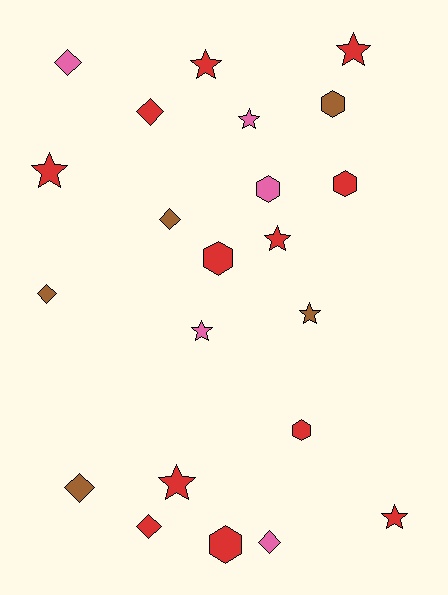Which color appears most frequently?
Red, with 12 objects.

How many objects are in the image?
There are 22 objects.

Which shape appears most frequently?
Star, with 9 objects.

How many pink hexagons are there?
There is 1 pink hexagon.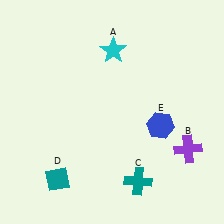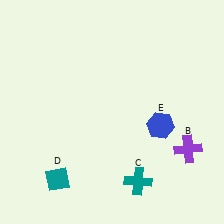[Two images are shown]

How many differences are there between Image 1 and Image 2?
There is 1 difference between the two images.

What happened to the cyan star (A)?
The cyan star (A) was removed in Image 2. It was in the top-right area of Image 1.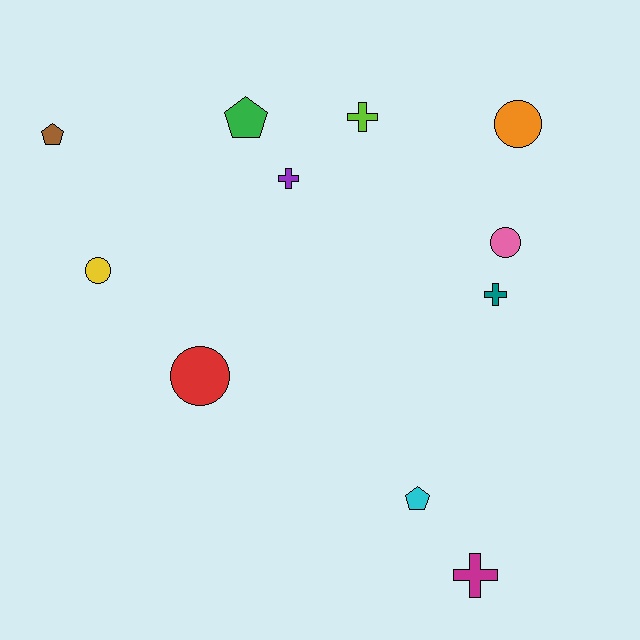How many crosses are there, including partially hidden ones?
There are 4 crosses.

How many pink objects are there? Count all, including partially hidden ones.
There is 1 pink object.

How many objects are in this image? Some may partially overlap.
There are 11 objects.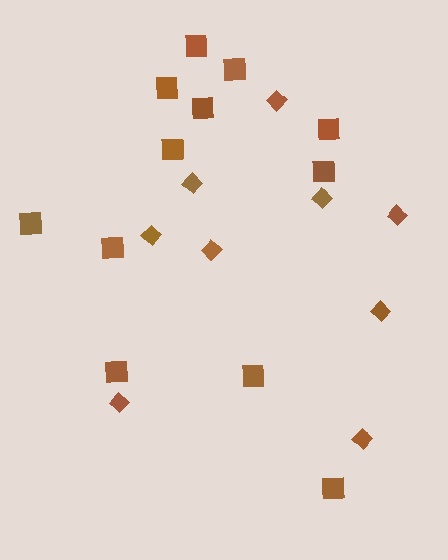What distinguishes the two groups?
There are 2 groups: one group of diamonds (9) and one group of squares (12).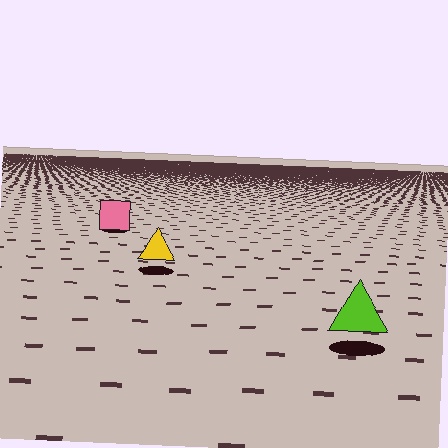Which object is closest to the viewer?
The lime triangle is closest. The texture marks near it are larger and more spread out.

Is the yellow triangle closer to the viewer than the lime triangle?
No. The lime triangle is closer — you can tell from the texture gradient: the ground texture is coarser near it.